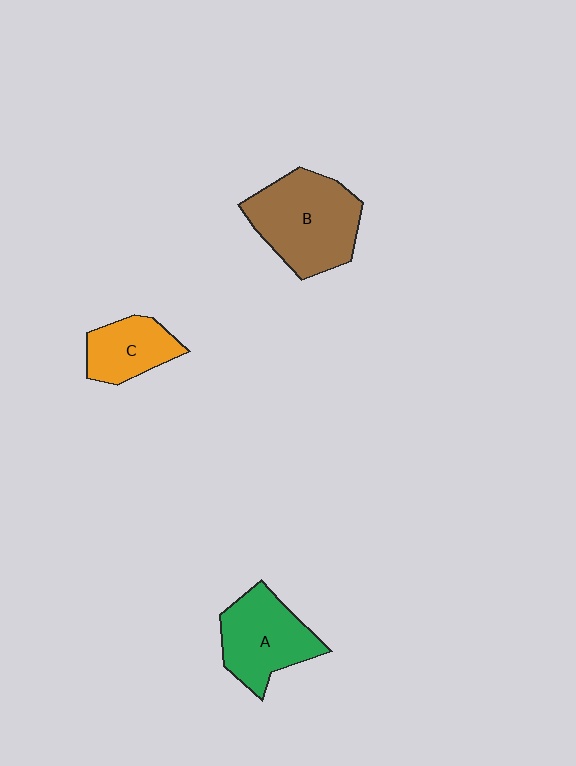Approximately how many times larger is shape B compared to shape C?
Approximately 1.8 times.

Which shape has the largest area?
Shape B (brown).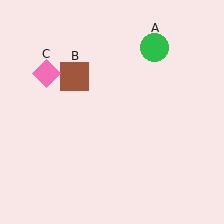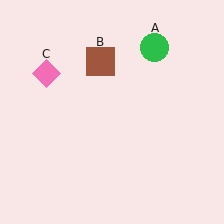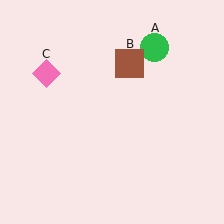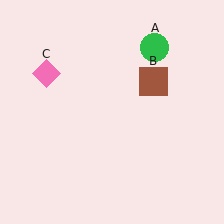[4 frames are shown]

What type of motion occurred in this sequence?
The brown square (object B) rotated clockwise around the center of the scene.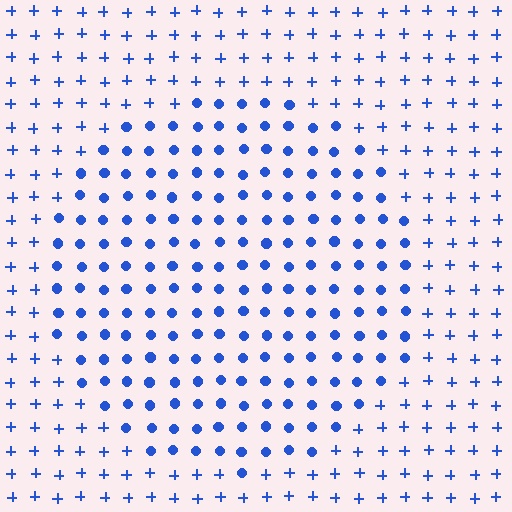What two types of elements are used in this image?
The image uses circles inside the circle region and plus signs outside it.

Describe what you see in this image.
The image is filled with small blue elements arranged in a uniform grid. A circle-shaped region contains circles, while the surrounding area contains plus signs. The boundary is defined purely by the change in element shape.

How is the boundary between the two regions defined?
The boundary is defined by a change in element shape: circles inside vs. plus signs outside. All elements share the same color and spacing.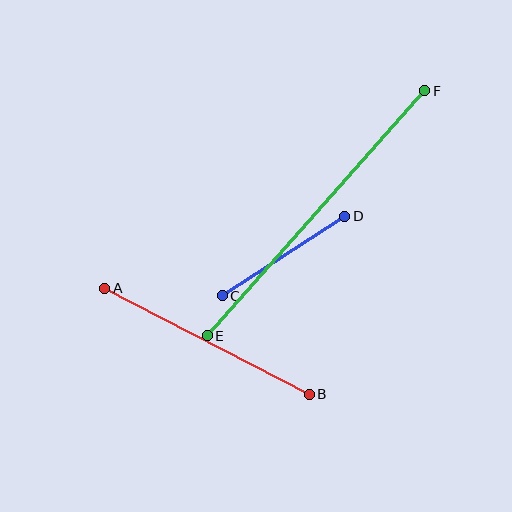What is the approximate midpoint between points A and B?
The midpoint is at approximately (207, 341) pixels.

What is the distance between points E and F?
The distance is approximately 327 pixels.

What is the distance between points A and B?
The distance is approximately 230 pixels.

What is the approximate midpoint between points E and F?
The midpoint is at approximately (316, 213) pixels.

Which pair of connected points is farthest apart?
Points E and F are farthest apart.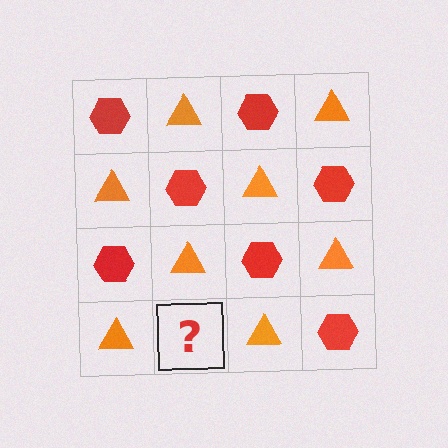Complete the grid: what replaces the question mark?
The question mark should be replaced with a red hexagon.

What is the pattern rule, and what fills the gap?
The rule is that it alternates red hexagon and orange triangle in a checkerboard pattern. The gap should be filled with a red hexagon.